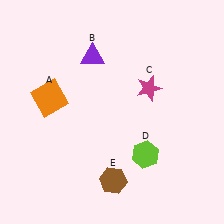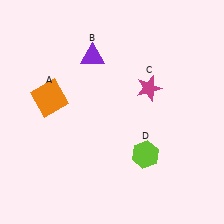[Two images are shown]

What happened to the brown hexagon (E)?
The brown hexagon (E) was removed in Image 2. It was in the bottom-right area of Image 1.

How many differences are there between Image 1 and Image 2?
There is 1 difference between the two images.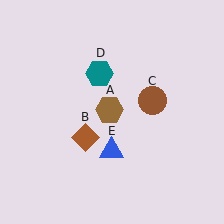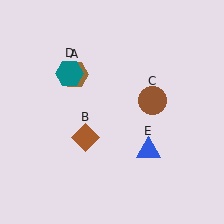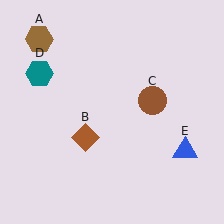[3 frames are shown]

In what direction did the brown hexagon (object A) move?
The brown hexagon (object A) moved up and to the left.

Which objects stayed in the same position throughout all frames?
Brown diamond (object B) and brown circle (object C) remained stationary.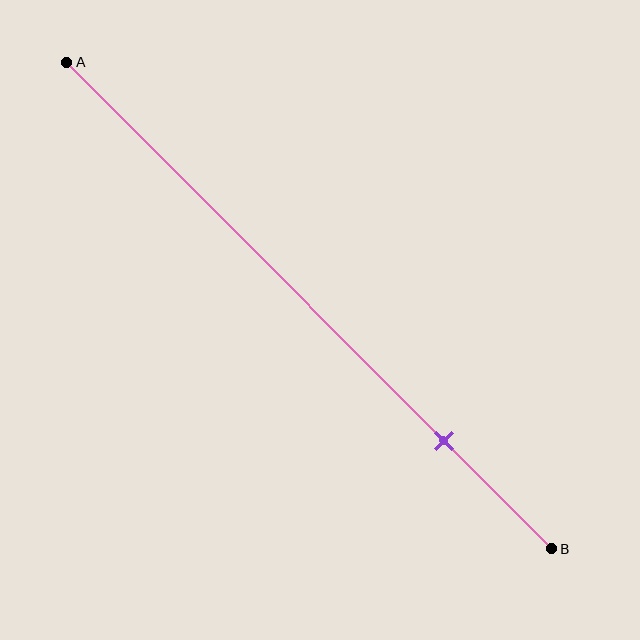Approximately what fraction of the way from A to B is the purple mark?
The purple mark is approximately 80% of the way from A to B.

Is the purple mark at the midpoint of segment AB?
No, the mark is at about 80% from A, not at the 50% midpoint.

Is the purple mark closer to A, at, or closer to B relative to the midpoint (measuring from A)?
The purple mark is closer to point B than the midpoint of segment AB.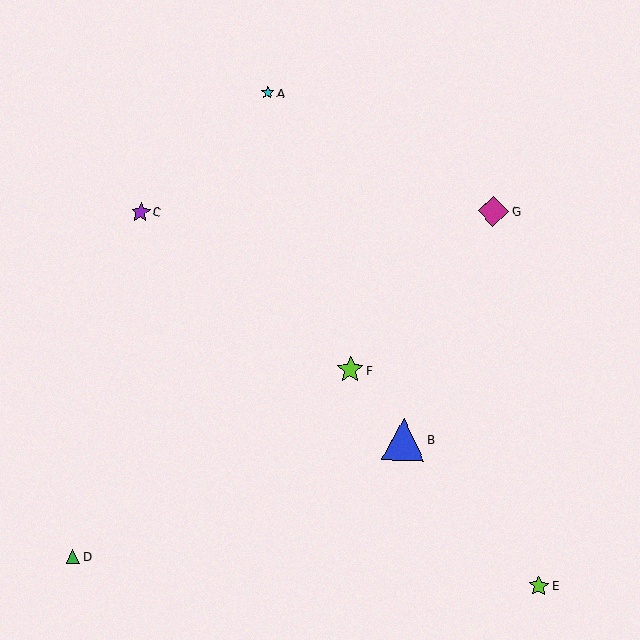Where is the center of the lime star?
The center of the lime star is at (539, 586).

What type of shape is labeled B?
Shape B is a blue triangle.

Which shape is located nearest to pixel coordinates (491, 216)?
The magenta diamond (labeled G) at (493, 211) is nearest to that location.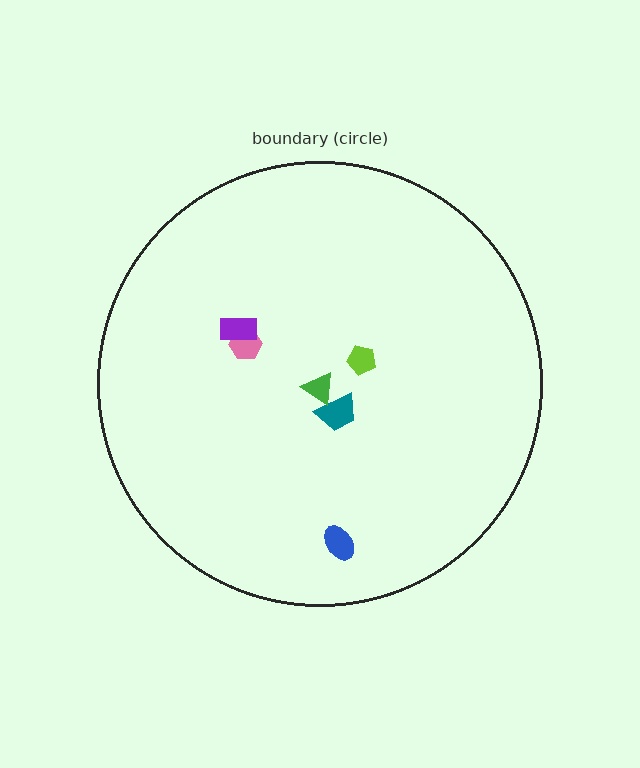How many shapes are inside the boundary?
6 inside, 0 outside.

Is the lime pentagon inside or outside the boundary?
Inside.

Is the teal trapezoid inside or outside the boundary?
Inside.